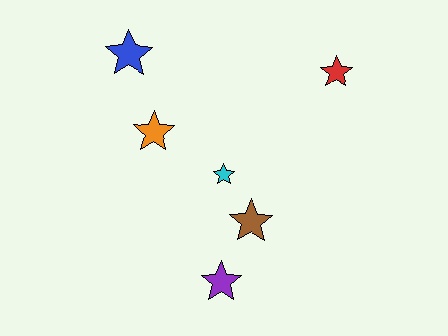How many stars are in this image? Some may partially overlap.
There are 6 stars.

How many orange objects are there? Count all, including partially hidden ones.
There is 1 orange object.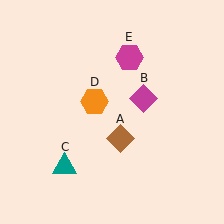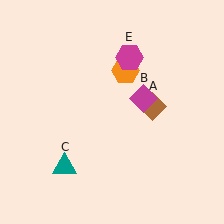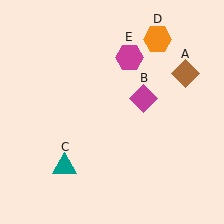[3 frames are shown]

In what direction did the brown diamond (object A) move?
The brown diamond (object A) moved up and to the right.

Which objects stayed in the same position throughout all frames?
Magenta diamond (object B) and teal triangle (object C) and magenta hexagon (object E) remained stationary.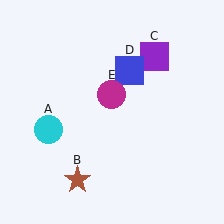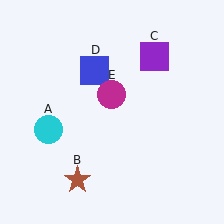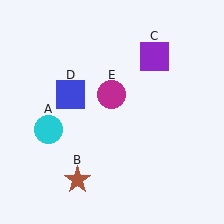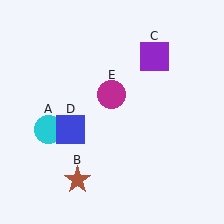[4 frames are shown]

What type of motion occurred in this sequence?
The blue square (object D) rotated counterclockwise around the center of the scene.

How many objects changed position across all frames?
1 object changed position: blue square (object D).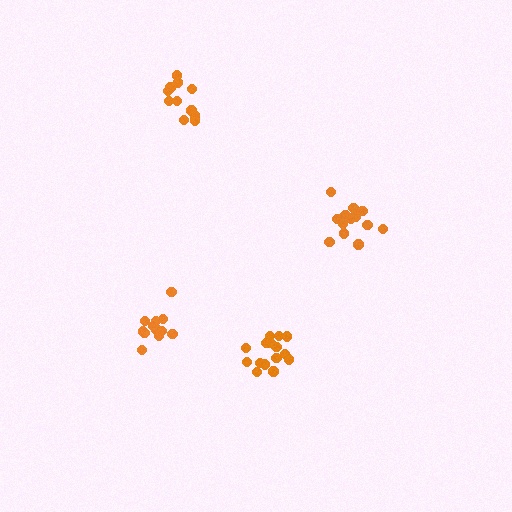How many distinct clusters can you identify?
There are 4 distinct clusters.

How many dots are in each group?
Group 1: 17 dots, Group 2: 16 dots, Group 3: 11 dots, Group 4: 13 dots (57 total).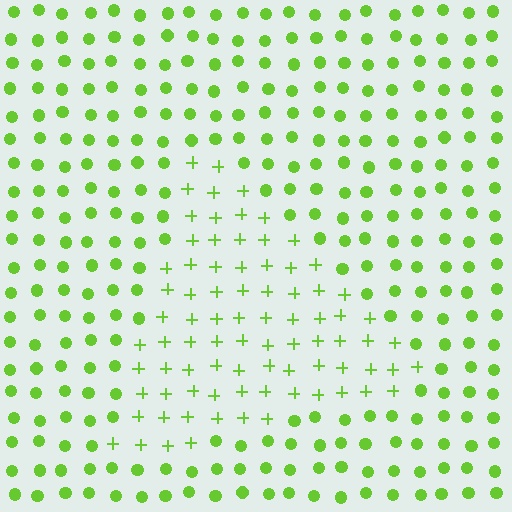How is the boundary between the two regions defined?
The boundary is defined by a change in element shape: plus signs inside vs. circles outside. All elements share the same color and spacing.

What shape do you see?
I see a triangle.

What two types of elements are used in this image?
The image uses plus signs inside the triangle region and circles outside it.